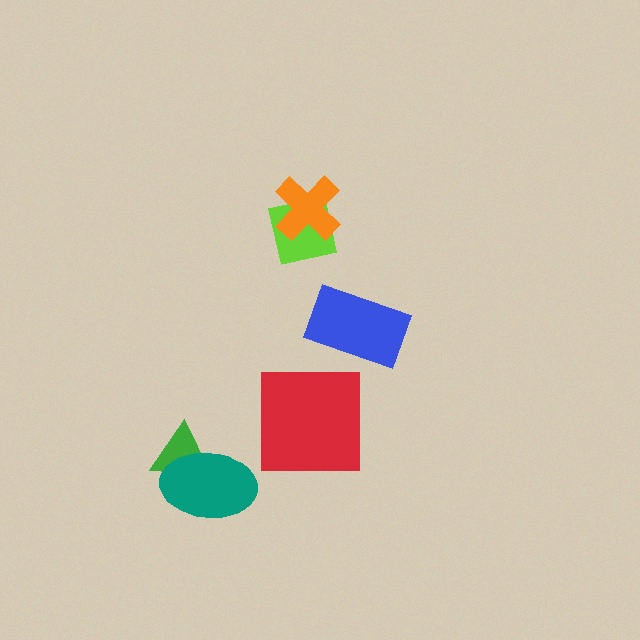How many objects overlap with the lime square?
1 object overlaps with the lime square.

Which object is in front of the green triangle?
The teal ellipse is in front of the green triangle.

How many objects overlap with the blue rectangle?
0 objects overlap with the blue rectangle.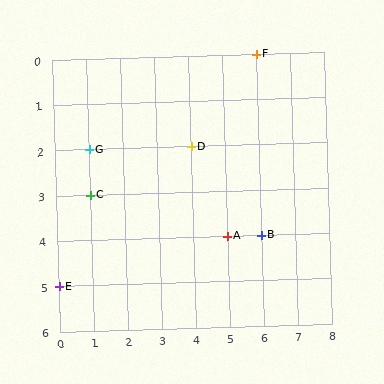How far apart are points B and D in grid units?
Points B and D are 2 columns and 2 rows apart (about 2.8 grid units diagonally).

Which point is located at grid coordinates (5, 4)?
Point A is at (5, 4).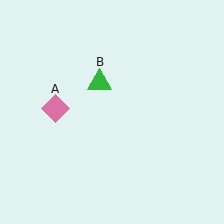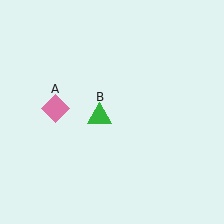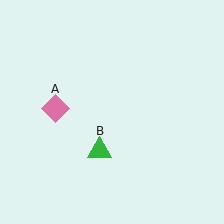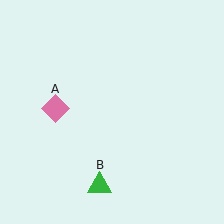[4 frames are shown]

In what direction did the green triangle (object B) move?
The green triangle (object B) moved down.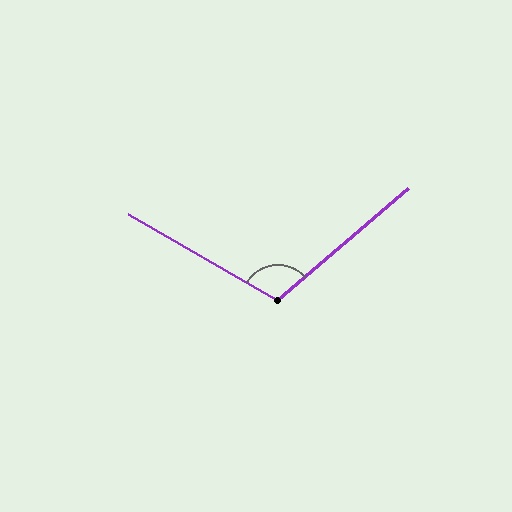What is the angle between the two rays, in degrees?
Approximately 109 degrees.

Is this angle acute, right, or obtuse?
It is obtuse.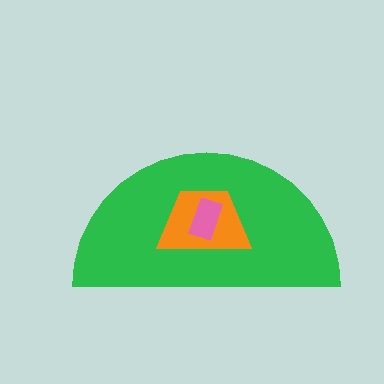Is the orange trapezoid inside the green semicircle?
Yes.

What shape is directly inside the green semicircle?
The orange trapezoid.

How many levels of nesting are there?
3.